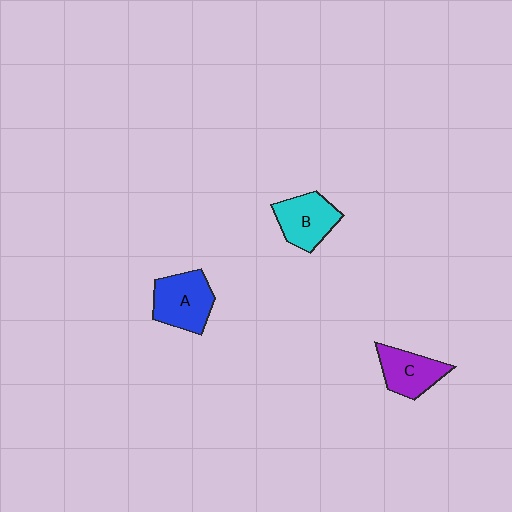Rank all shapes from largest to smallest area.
From largest to smallest: A (blue), B (cyan), C (purple).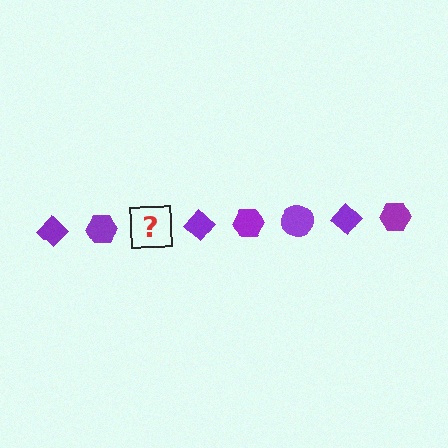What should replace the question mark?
The question mark should be replaced with a purple circle.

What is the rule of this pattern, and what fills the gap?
The rule is that the pattern cycles through diamond, hexagon, circle shapes in purple. The gap should be filled with a purple circle.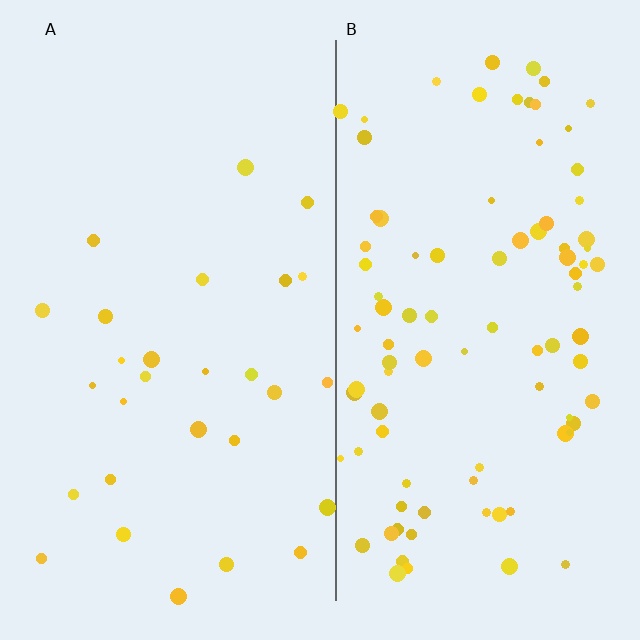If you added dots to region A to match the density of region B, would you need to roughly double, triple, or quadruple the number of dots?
Approximately triple.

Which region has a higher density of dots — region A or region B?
B (the right).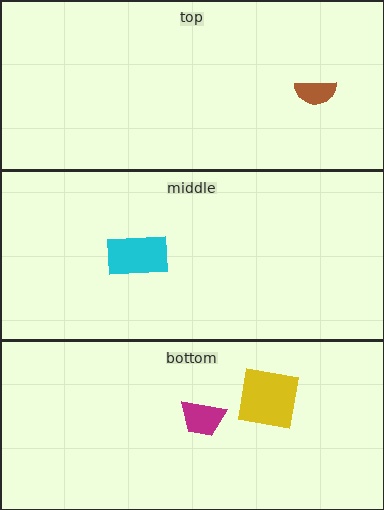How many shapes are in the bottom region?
2.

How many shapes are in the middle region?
1.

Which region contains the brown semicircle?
The top region.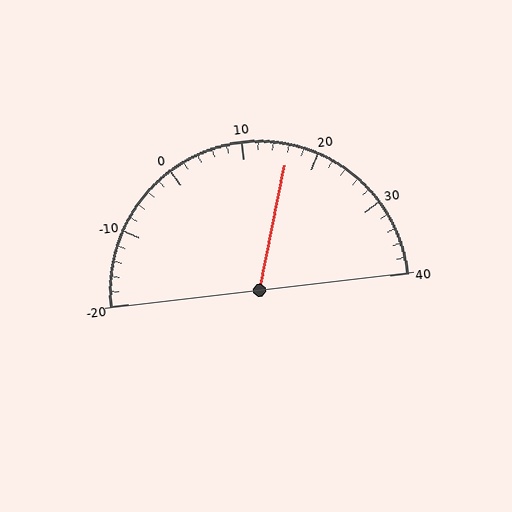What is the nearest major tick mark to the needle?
The nearest major tick mark is 20.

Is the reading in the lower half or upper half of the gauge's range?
The reading is in the upper half of the range (-20 to 40).